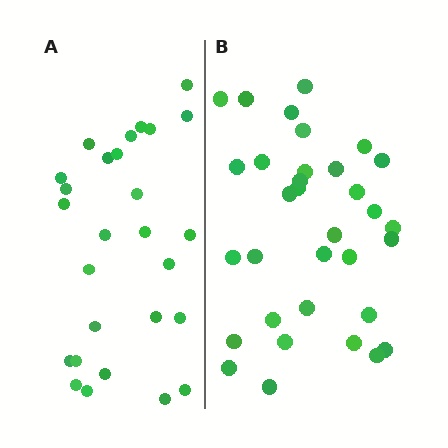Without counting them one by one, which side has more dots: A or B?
Region B (the right region) has more dots.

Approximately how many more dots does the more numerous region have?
Region B has about 6 more dots than region A.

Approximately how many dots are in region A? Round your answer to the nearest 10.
About 30 dots. (The exact count is 27, which rounds to 30.)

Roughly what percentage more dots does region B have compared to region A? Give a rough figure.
About 20% more.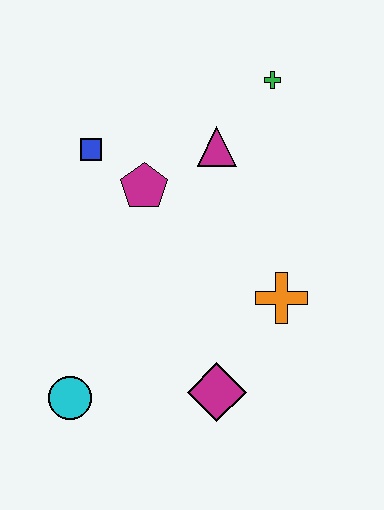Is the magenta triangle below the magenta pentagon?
No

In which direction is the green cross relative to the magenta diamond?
The green cross is above the magenta diamond.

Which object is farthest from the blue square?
The magenta diamond is farthest from the blue square.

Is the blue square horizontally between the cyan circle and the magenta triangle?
Yes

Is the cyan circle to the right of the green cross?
No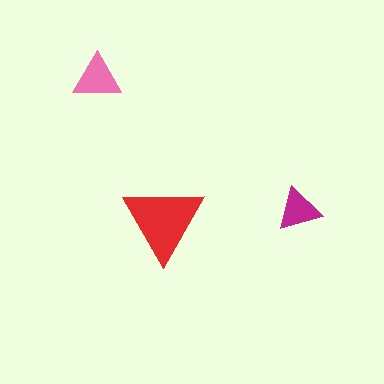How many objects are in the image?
There are 3 objects in the image.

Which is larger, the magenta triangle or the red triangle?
The red one.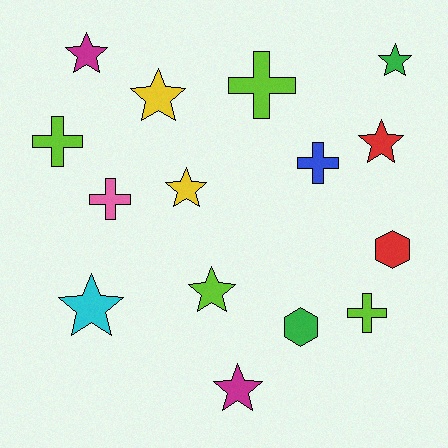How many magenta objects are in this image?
There are 2 magenta objects.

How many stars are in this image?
There are 8 stars.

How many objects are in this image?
There are 15 objects.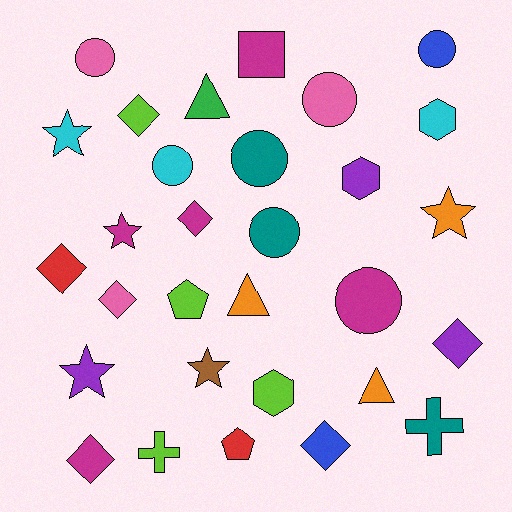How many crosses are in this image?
There are 2 crosses.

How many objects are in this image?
There are 30 objects.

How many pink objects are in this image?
There are 3 pink objects.